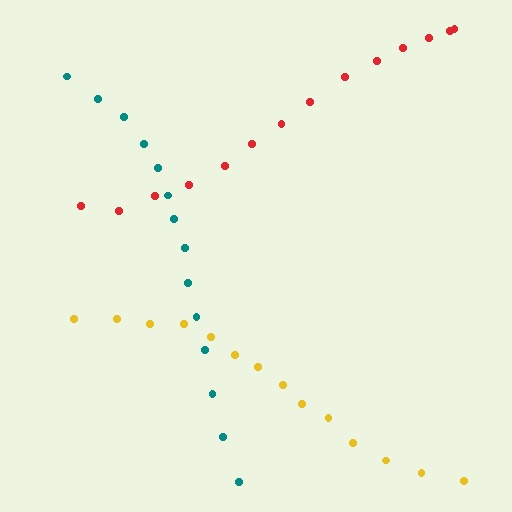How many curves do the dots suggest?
There are 3 distinct paths.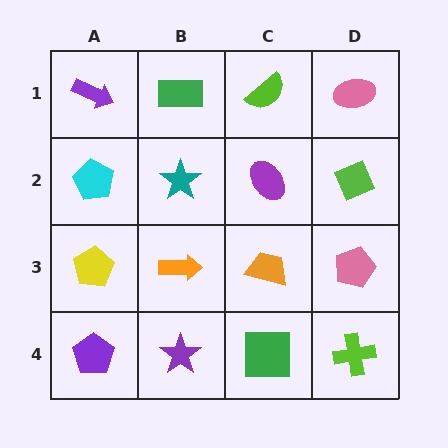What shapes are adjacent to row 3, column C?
A purple ellipse (row 2, column C), a green square (row 4, column C), an orange arrow (row 3, column B), a pink pentagon (row 3, column D).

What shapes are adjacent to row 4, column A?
A yellow pentagon (row 3, column A), a purple star (row 4, column B).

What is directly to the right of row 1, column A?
A green rectangle.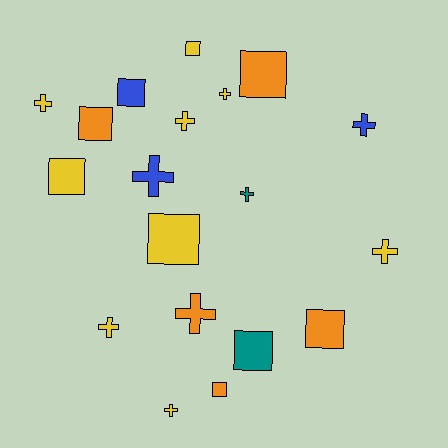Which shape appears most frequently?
Cross, with 10 objects.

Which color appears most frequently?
Yellow, with 9 objects.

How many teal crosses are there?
There is 1 teal cross.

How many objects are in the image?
There are 19 objects.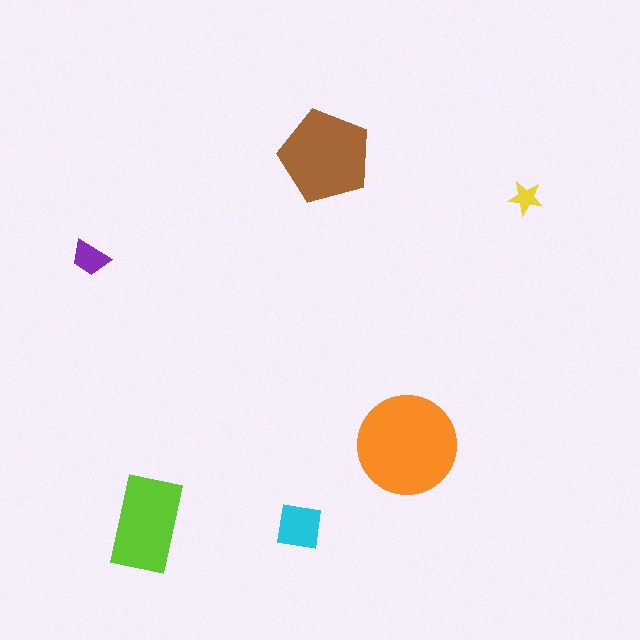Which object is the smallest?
The yellow star.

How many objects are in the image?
There are 6 objects in the image.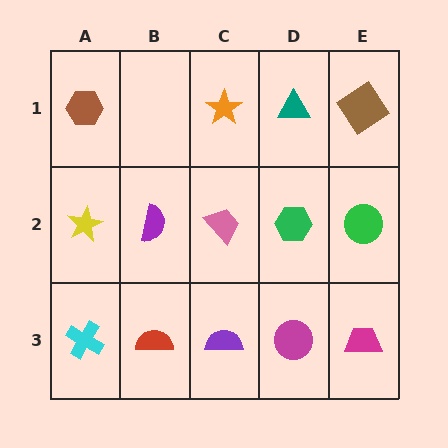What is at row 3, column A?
A cyan cross.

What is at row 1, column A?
A brown hexagon.